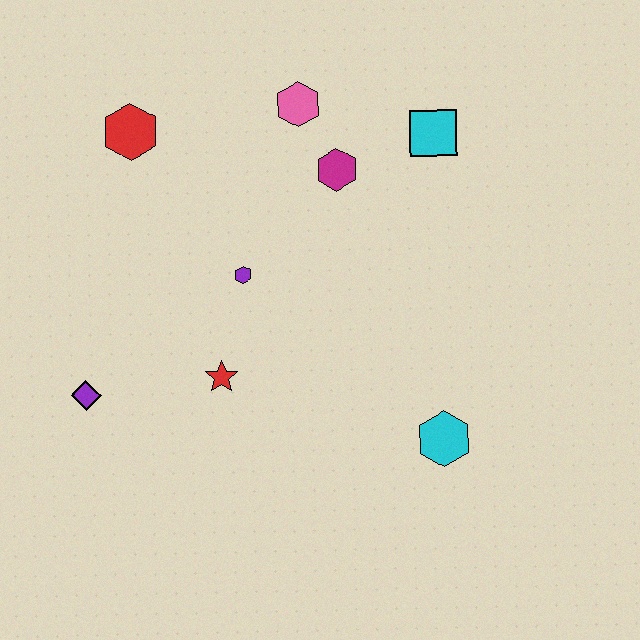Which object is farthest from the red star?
The cyan square is farthest from the red star.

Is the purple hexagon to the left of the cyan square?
Yes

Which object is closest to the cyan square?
The magenta hexagon is closest to the cyan square.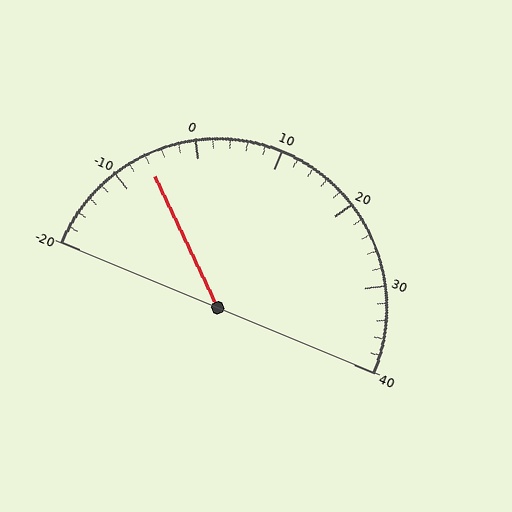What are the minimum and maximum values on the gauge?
The gauge ranges from -20 to 40.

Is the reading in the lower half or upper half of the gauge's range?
The reading is in the lower half of the range (-20 to 40).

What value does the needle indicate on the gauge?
The needle indicates approximately -6.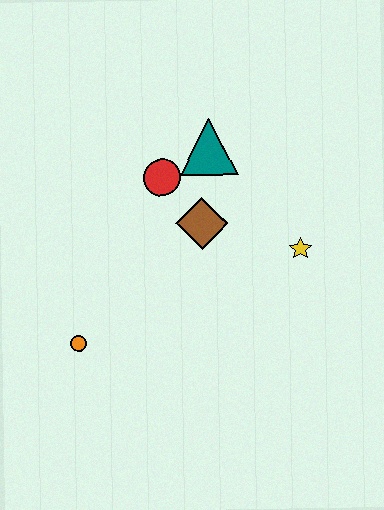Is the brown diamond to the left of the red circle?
No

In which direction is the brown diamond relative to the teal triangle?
The brown diamond is below the teal triangle.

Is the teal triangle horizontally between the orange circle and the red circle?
No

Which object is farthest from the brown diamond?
The orange circle is farthest from the brown diamond.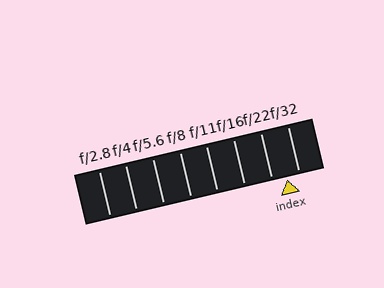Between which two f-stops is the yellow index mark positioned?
The index mark is between f/22 and f/32.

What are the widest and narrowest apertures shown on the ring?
The widest aperture shown is f/2.8 and the narrowest is f/32.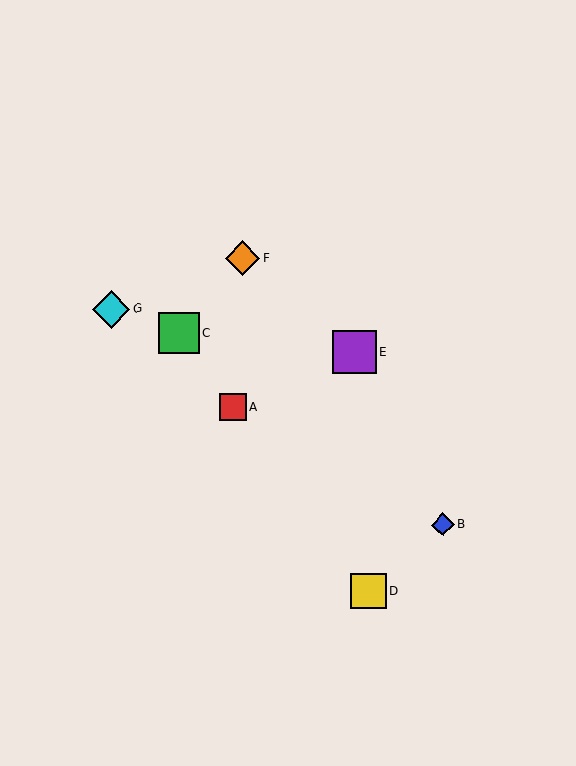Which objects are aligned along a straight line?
Objects A, C, D are aligned along a straight line.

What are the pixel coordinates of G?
Object G is at (111, 309).